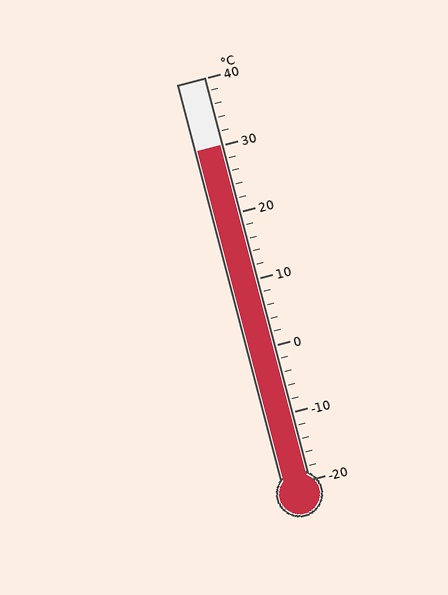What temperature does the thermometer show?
The thermometer shows approximately 30°C.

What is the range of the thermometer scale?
The thermometer scale ranges from -20°C to 40°C.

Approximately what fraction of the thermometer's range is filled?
The thermometer is filled to approximately 85% of its range.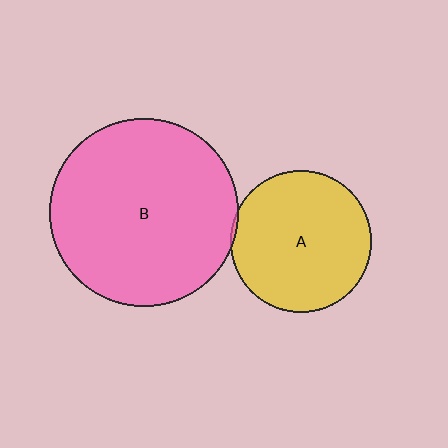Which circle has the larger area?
Circle B (pink).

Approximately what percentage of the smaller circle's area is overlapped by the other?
Approximately 5%.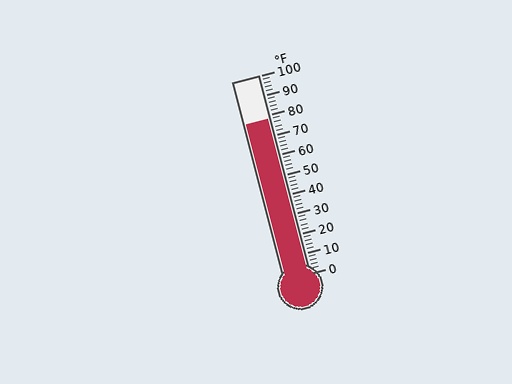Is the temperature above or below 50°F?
The temperature is above 50°F.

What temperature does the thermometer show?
The thermometer shows approximately 78°F.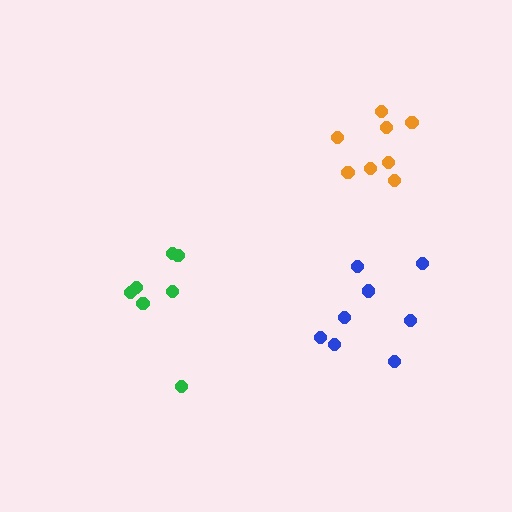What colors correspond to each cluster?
The clusters are colored: orange, blue, green.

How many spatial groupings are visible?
There are 3 spatial groupings.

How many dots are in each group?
Group 1: 8 dots, Group 2: 8 dots, Group 3: 7 dots (23 total).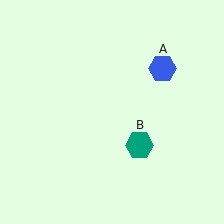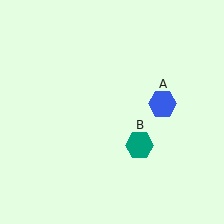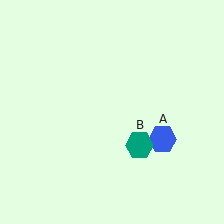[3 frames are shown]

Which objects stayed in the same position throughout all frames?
Teal hexagon (object B) remained stationary.